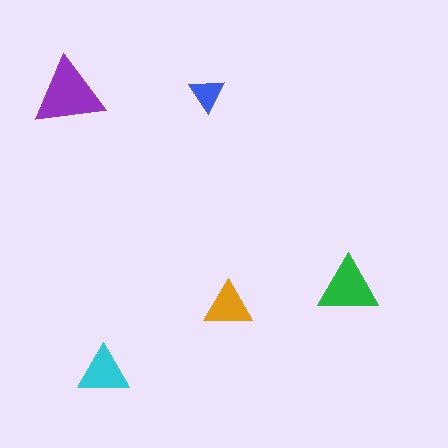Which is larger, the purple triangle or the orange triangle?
The purple one.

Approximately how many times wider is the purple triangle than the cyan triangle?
About 1.5 times wider.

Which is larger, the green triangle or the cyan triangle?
The green one.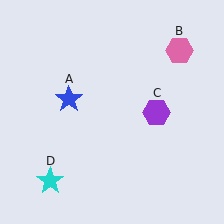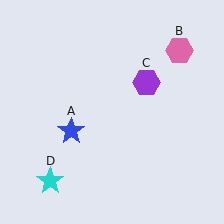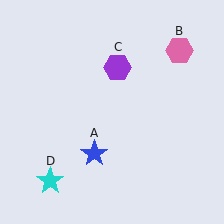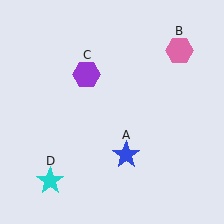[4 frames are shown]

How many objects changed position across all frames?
2 objects changed position: blue star (object A), purple hexagon (object C).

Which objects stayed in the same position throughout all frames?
Pink hexagon (object B) and cyan star (object D) remained stationary.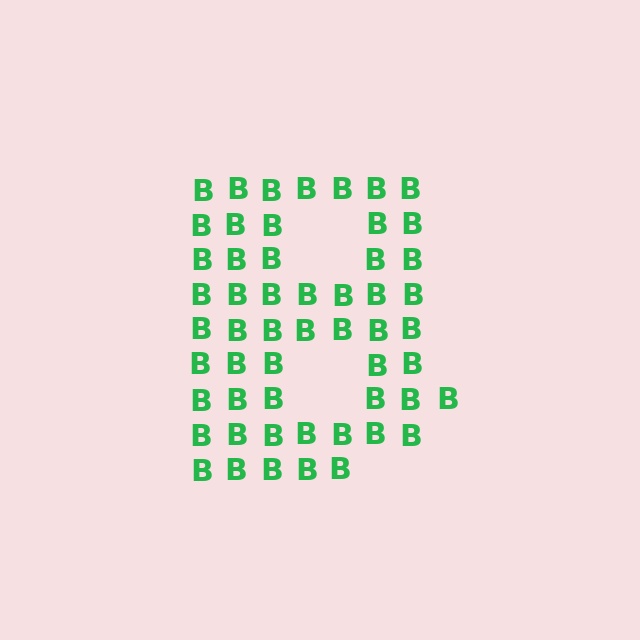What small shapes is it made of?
It is made of small letter B's.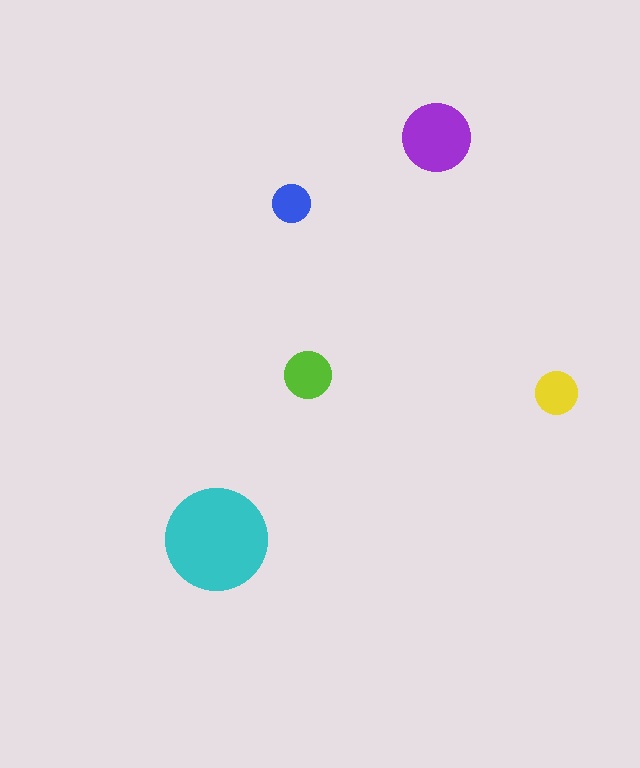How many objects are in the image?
There are 5 objects in the image.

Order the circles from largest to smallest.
the cyan one, the purple one, the lime one, the yellow one, the blue one.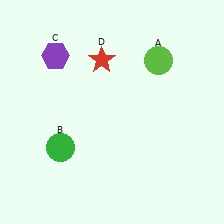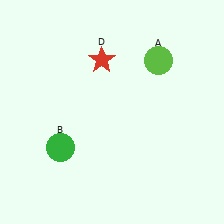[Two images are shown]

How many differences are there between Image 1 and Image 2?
There is 1 difference between the two images.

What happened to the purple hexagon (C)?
The purple hexagon (C) was removed in Image 2. It was in the top-left area of Image 1.